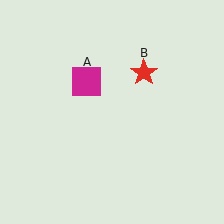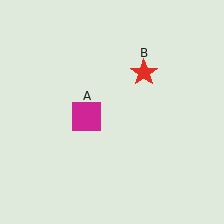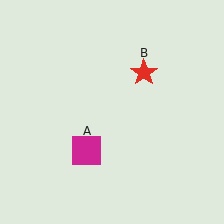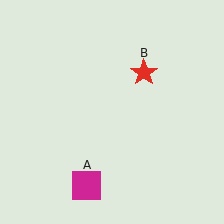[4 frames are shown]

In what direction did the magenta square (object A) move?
The magenta square (object A) moved down.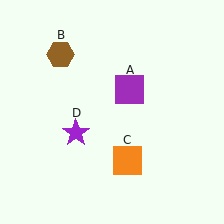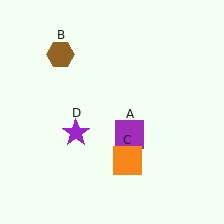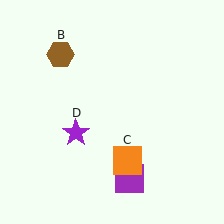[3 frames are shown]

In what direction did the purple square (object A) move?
The purple square (object A) moved down.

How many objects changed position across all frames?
1 object changed position: purple square (object A).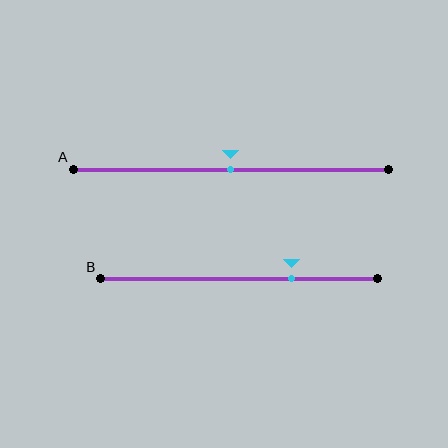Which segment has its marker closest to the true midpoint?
Segment A has its marker closest to the true midpoint.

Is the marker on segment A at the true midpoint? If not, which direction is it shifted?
Yes, the marker on segment A is at the true midpoint.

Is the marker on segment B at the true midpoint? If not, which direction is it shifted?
No, the marker on segment B is shifted to the right by about 19% of the segment length.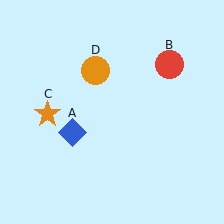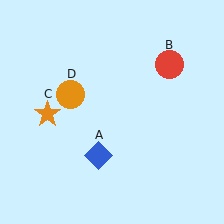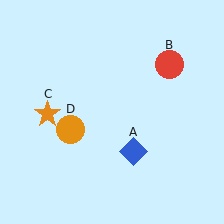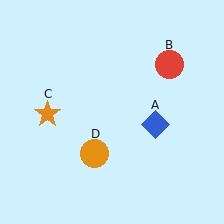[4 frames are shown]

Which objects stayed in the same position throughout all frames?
Red circle (object B) and orange star (object C) remained stationary.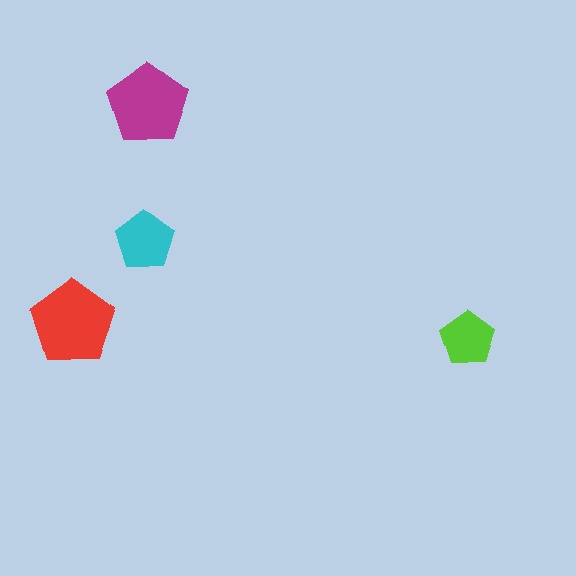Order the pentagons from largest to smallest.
the red one, the magenta one, the cyan one, the lime one.